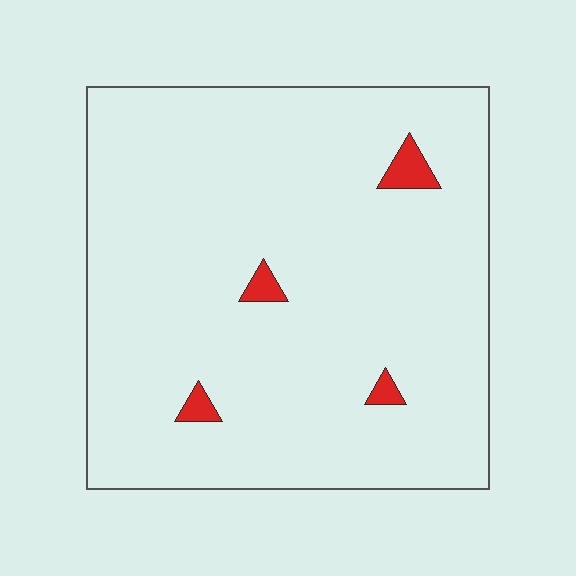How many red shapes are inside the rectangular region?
4.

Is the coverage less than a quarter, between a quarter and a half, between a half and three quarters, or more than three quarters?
Less than a quarter.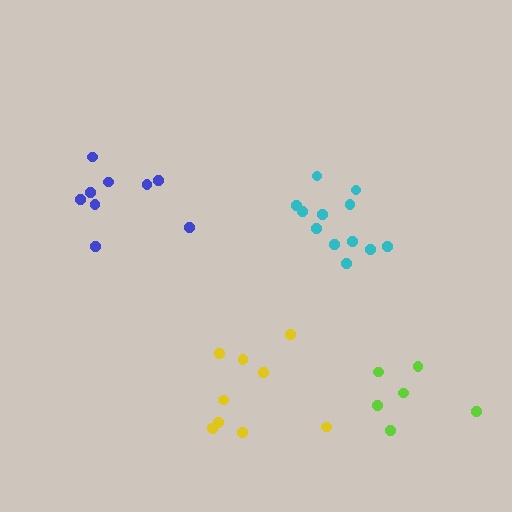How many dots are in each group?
Group 1: 6 dots, Group 2: 9 dots, Group 3: 9 dots, Group 4: 12 dots (36 total).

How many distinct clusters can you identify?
There are 4 distinct clusters.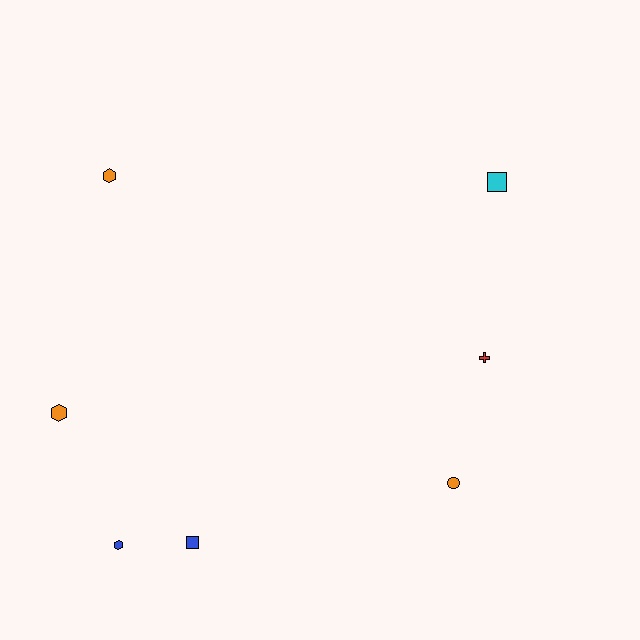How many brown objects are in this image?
There are no brown objects.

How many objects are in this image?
There are 7 objects.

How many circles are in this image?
There is 1 circle.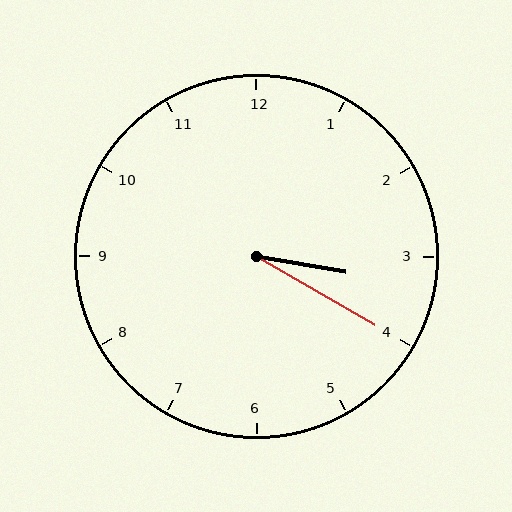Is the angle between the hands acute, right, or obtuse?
It is acute.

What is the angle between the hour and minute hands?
Approximately 20 degrees.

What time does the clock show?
3:20.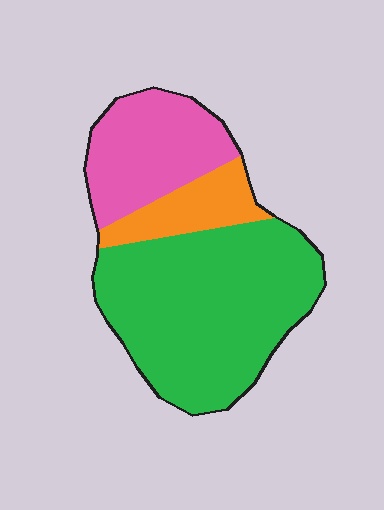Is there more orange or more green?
Green.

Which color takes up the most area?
Green, at roughly 60%.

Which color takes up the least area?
Orange, at roughly 15%.